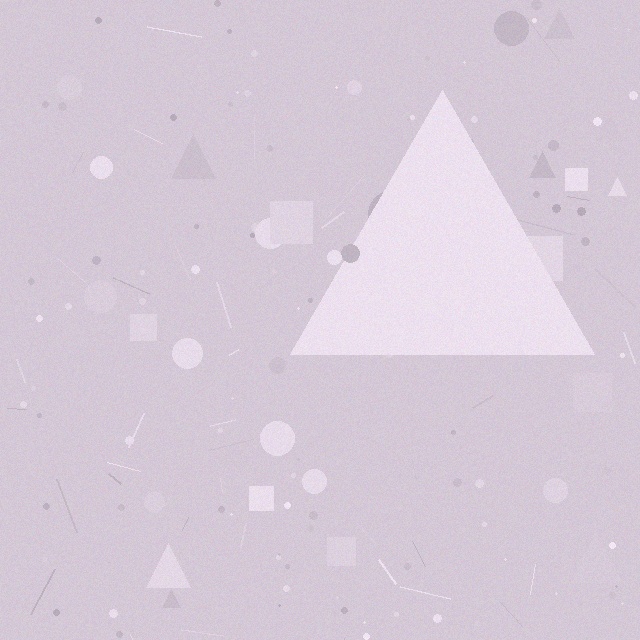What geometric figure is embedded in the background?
A triangle is embedded in the background.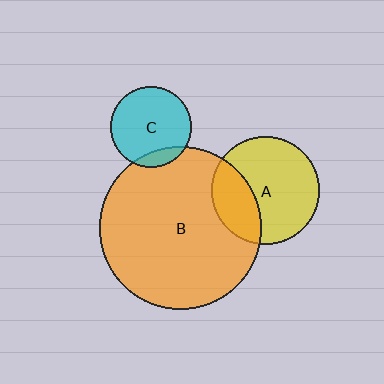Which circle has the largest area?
Circle B (orange).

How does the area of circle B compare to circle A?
Approximately 2.3 times.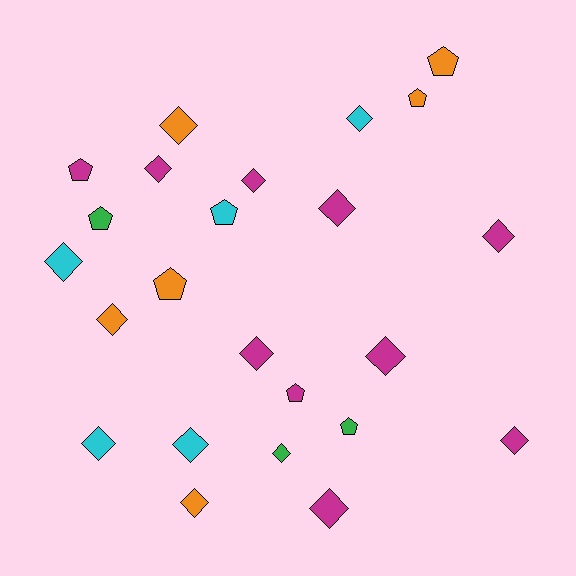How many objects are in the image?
There are 24 objects.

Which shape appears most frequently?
Diamond, with 16 objects.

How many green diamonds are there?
There is 1 green diamond.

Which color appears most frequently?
Magenta, with 10 objects.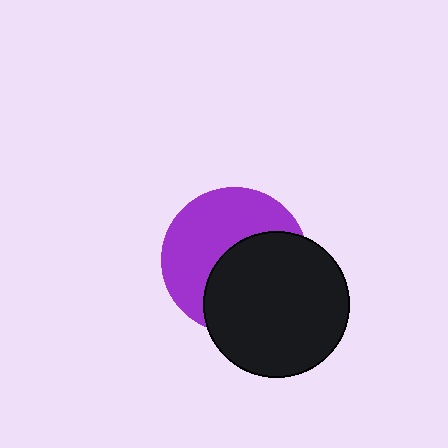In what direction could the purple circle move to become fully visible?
The purple circle could move toward the upper-left. That would shift it out from behind the black circle entirely.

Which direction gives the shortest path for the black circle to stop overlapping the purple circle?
Moving toward the lower-right gives the shortest separation.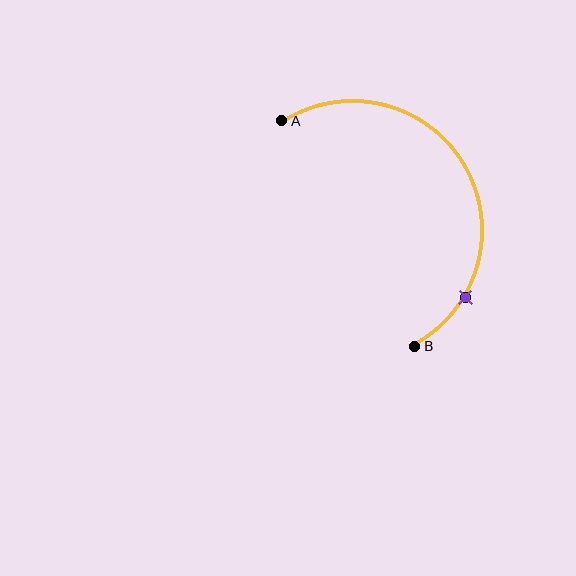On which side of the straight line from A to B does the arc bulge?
The arc bulges to the right of the straight line connecting A and B.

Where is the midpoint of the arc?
The arc midpoint is the point on the curve farthest from the straight line joining A and B. It sits to the right of that line.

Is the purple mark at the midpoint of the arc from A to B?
No. The purple mark lies on the arc but is closer to endpoint B. The arc midpoint would be at the point on the curve equidistant along the arc from both A and B.